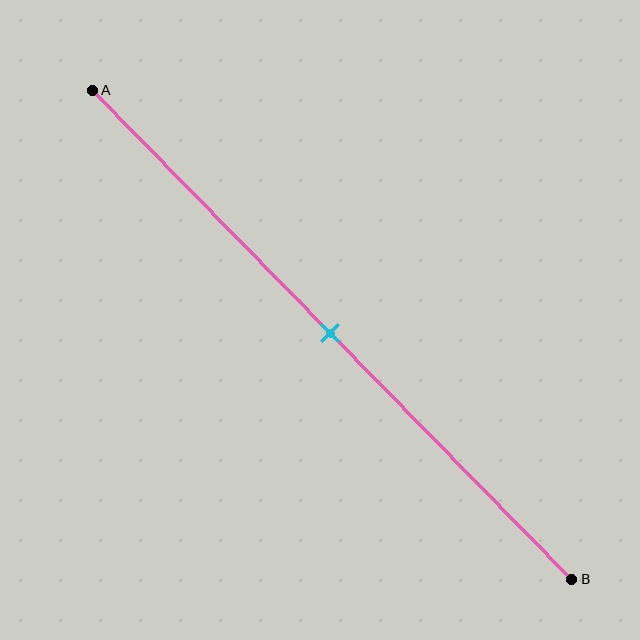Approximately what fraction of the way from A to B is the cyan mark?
The cyan mark is approximately 50% of the way from A to B.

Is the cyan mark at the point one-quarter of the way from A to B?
No, the mark is at about 50% from A, not at the 25% one-quarter point.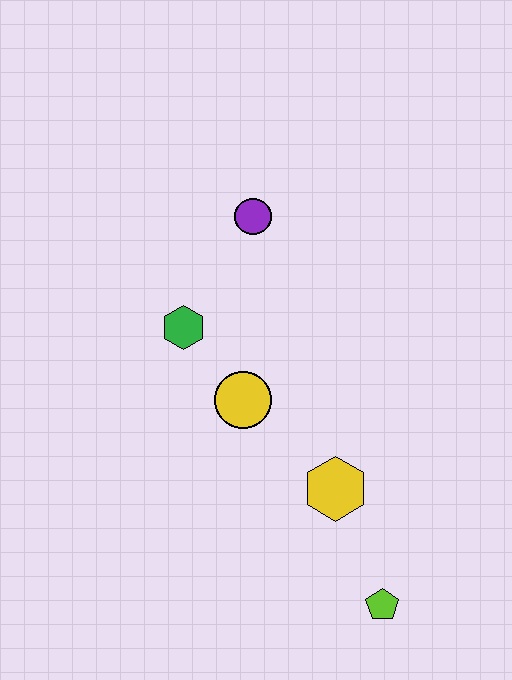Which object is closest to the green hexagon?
The yellow circle is closest to the green hexagon.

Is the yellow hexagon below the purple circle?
Yes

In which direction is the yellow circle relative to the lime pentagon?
The yellow circle is above the lime pentagon.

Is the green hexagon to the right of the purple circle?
No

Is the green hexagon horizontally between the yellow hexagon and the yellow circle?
No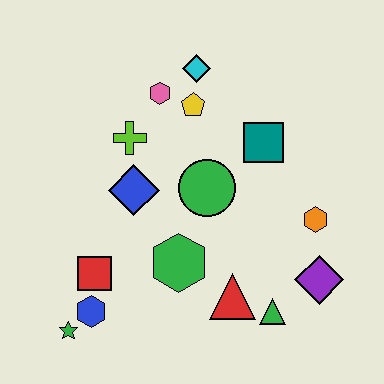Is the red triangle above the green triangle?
Yes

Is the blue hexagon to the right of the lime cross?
No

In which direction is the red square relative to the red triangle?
The red square is to the left of the red triangle.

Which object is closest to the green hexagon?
The red triangle is closest to the green hexagon.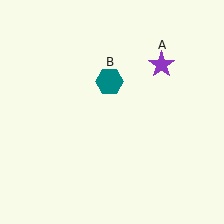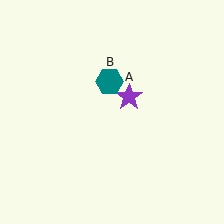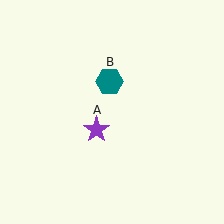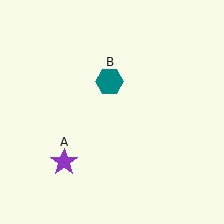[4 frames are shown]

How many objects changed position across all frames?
1 object changed position: purple star (object A).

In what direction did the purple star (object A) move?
The purple star (object A) moved down and to the left.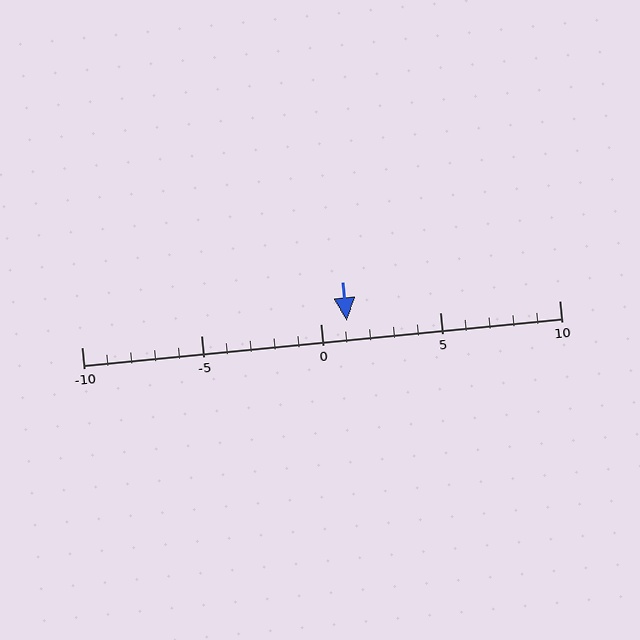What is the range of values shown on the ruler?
The ruler shows values from -10 to 10.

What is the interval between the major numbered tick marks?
The major tick marks are spaced 5 units apart.